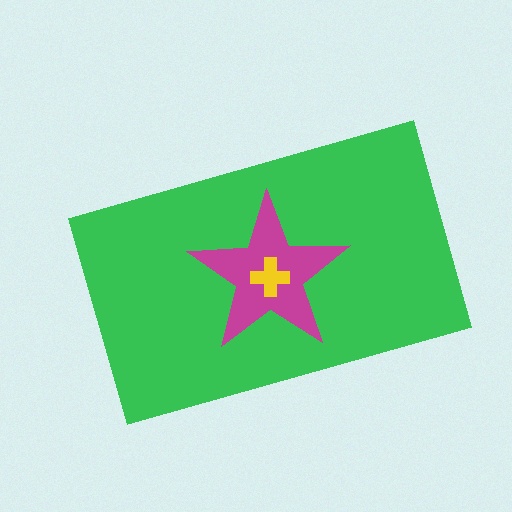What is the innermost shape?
The yellow cross.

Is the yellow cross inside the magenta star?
Yes.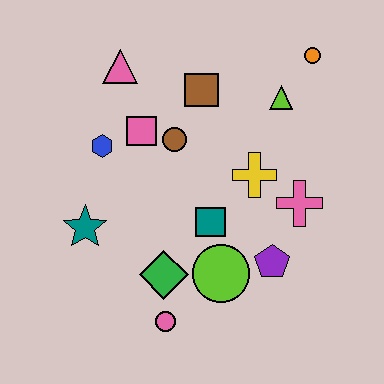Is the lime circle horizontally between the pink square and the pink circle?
No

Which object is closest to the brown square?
The brown circle is closest to the brown square.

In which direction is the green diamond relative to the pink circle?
The green diamond is above the pink circle.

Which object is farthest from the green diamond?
The orange circle is farthest from the green diamond.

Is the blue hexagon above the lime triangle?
No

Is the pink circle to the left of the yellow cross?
Yes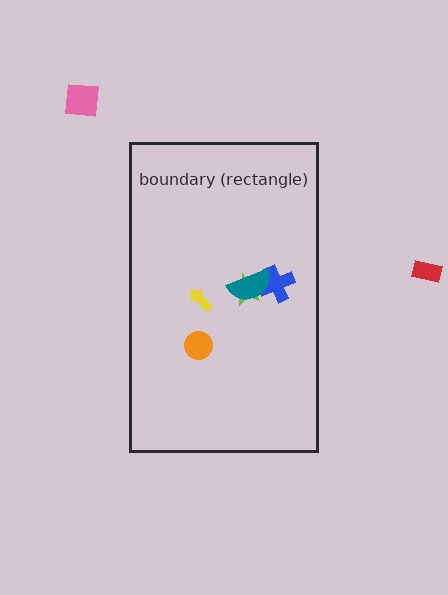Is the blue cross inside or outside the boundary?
Inside.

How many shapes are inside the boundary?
5 inside, 2 outside.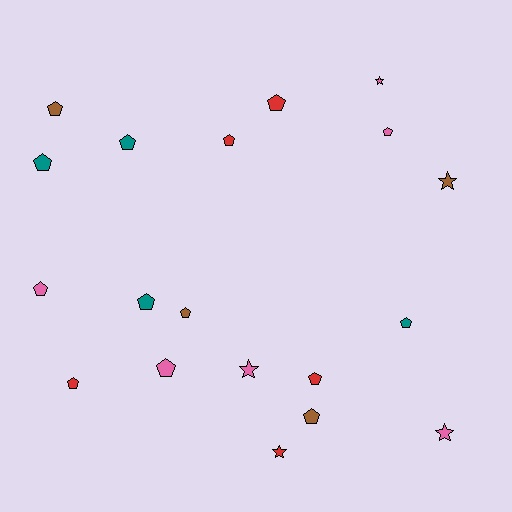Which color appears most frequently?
Pink, with 6 objects.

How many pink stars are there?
There are 3 pink stars.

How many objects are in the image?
There are 19 objects.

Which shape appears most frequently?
Pentagon, with 14 objects.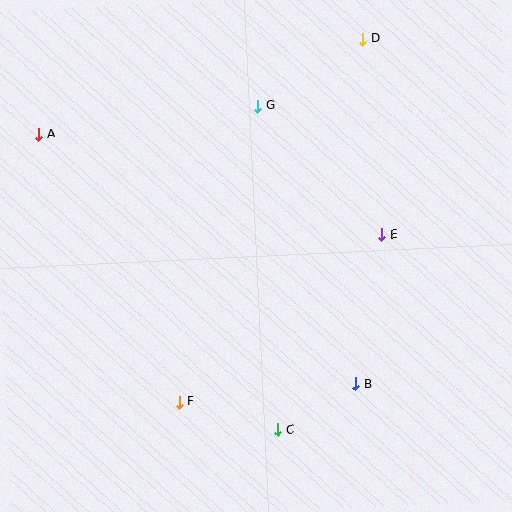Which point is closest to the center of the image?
Point E at (382, 235) is closest to the center.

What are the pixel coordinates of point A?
Point A is at (39, 134).